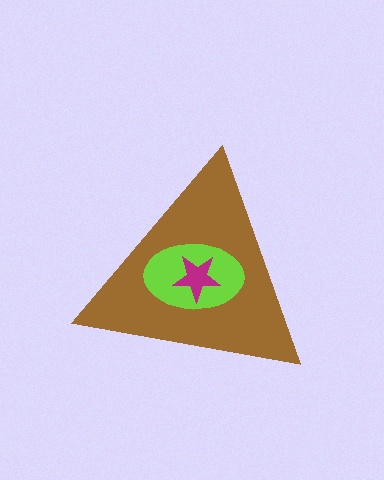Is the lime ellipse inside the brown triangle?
Yes.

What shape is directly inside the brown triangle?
The lime ellipse.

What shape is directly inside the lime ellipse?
The magenta star.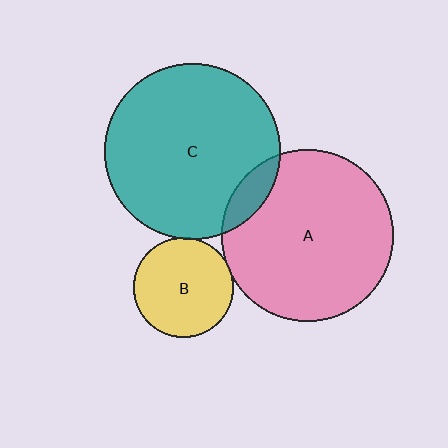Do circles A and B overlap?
Yes.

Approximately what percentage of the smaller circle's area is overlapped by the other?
Approximately 5%.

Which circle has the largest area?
Circle C (teal).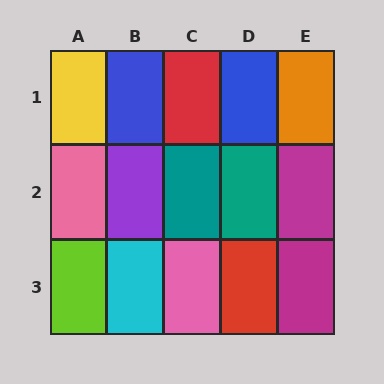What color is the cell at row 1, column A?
Yellow.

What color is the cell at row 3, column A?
Lime.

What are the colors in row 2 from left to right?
Pink, purple, teal, teal, magenta.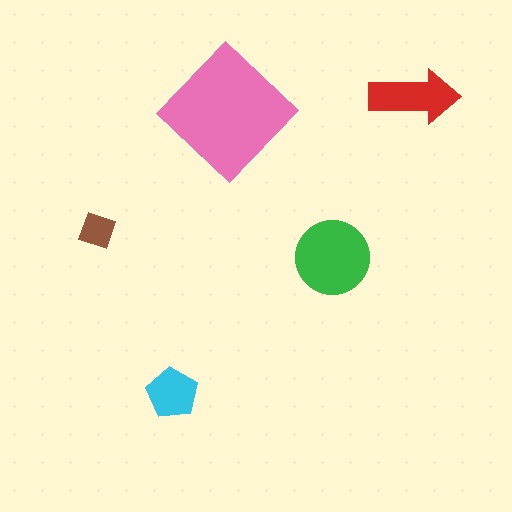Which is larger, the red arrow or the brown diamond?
The red arrow.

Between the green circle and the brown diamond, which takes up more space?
The green circle.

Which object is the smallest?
The brown diamond.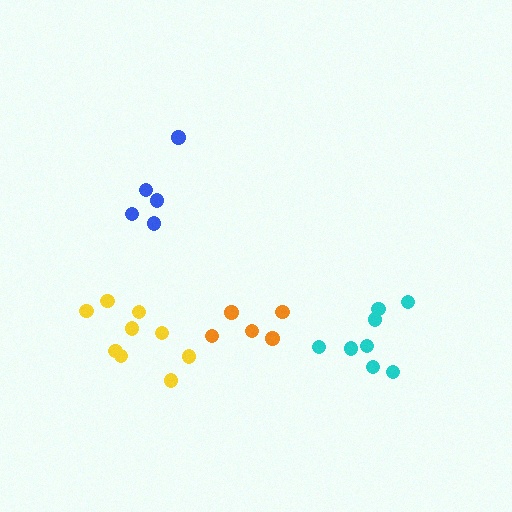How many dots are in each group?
Group 1: 5 dots, Group 2: 5 dots, Group 3: 9 dots, Group 4: 8 dots (27 total).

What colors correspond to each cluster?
The clusters are colored: orange, blue, yellow, cyan.